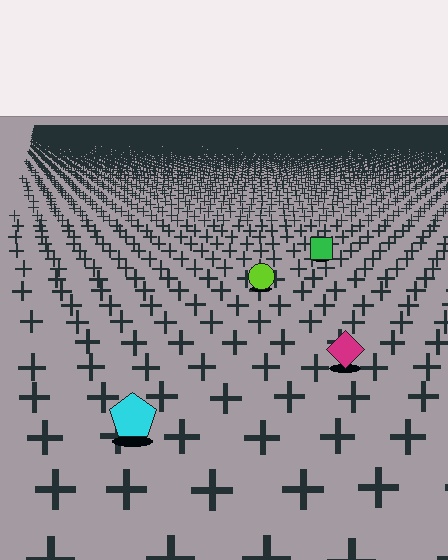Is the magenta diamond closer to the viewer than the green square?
Yes. The magenta diamond is closer — you can tell from the texture gradient: the ground texture is coarser near it.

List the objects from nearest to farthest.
From nearest to farthest: the cyan pentagon, the magenta diamond, the lime circle, the green square.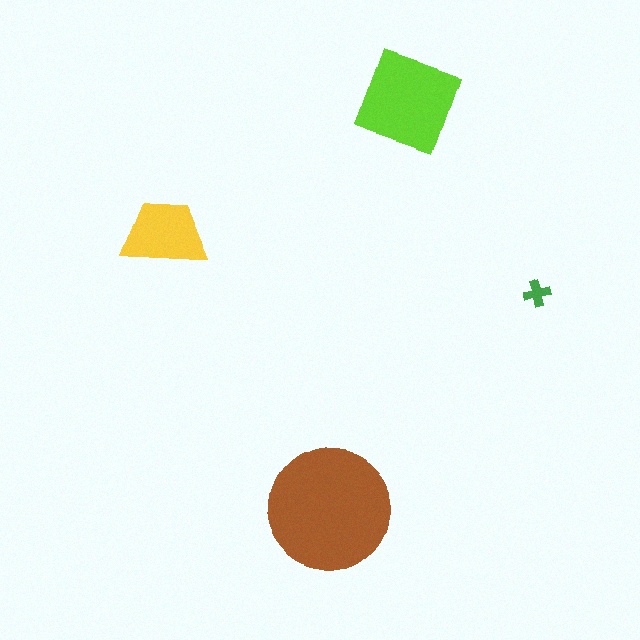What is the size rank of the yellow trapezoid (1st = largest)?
3rd.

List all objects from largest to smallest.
The brown circle, the lime square, the yellow trapezoid, the green cross.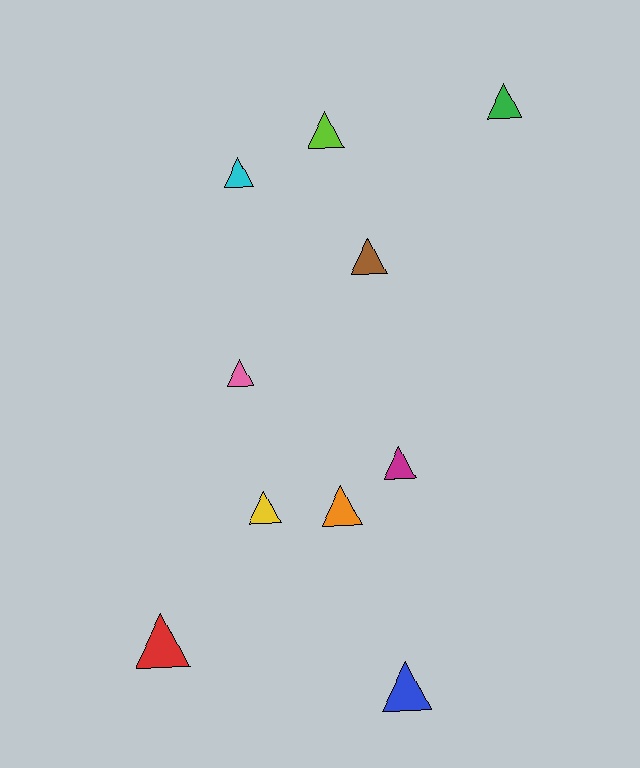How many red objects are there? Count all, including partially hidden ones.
There is 1 red object.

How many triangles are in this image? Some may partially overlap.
There are 10 triangles.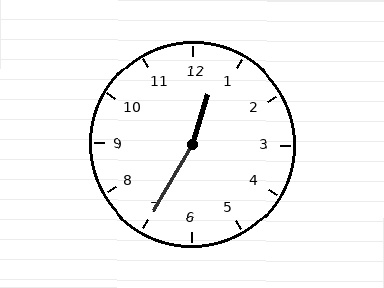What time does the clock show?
12:35.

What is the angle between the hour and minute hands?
Approximately 168 degrees.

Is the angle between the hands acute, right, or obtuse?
It is obtuse.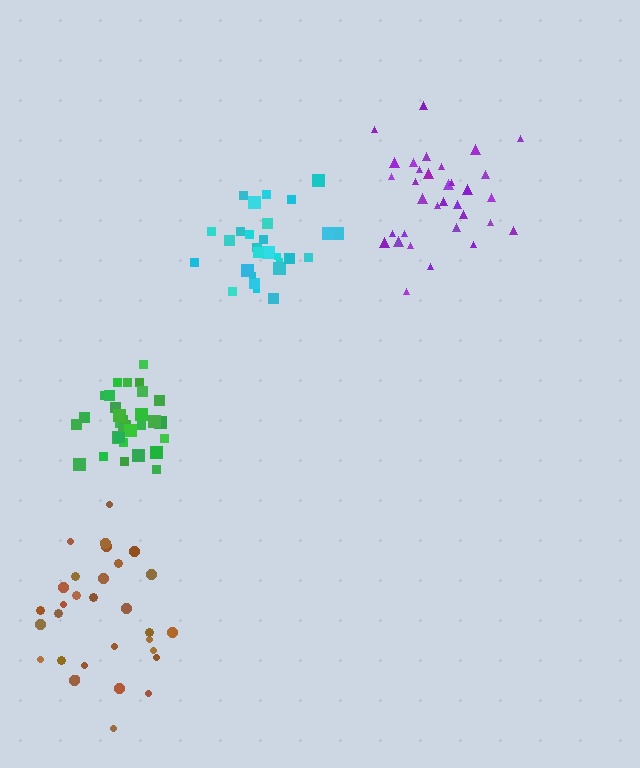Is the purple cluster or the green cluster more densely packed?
Green.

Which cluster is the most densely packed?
Green.